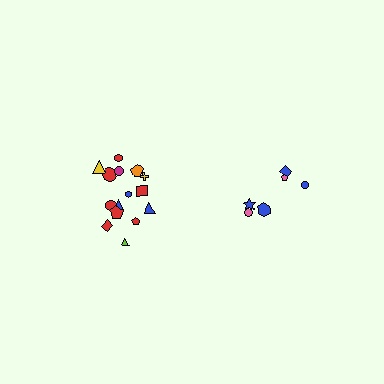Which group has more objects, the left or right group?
The left group.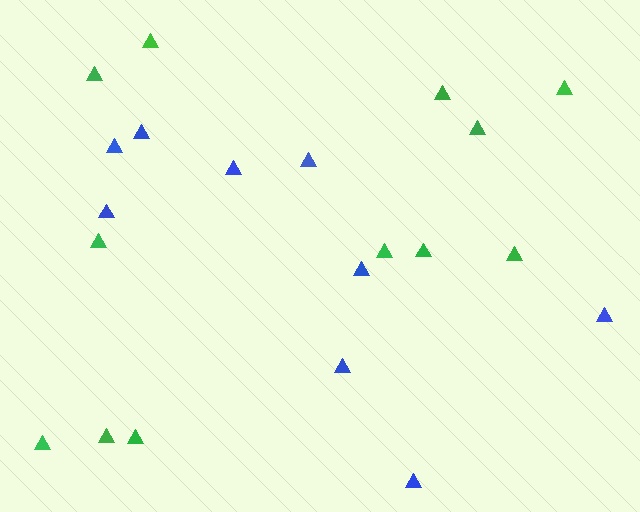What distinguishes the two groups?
There are 2 groups: one group of green triangles (12) and one group of blue triangles (9).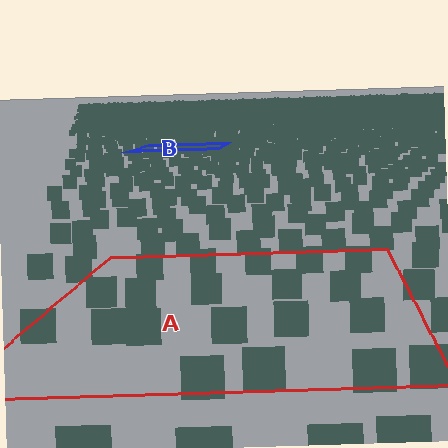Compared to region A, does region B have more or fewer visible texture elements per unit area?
Region B has more texture elements per unit area — they are packed more densely because it is farther away.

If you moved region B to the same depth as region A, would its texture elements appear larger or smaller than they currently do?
They would appear larger. At a closer depth, the same texture elements are projected at a bigger on-screen size.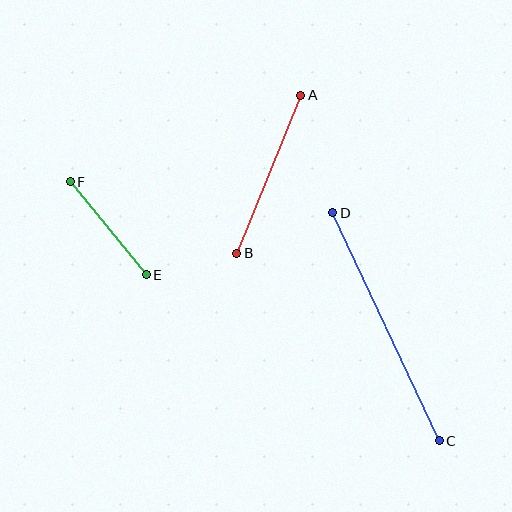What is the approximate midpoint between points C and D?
The midpoint is at approximately (386, 327) pixels.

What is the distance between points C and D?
The distance is approximately 252 pixels.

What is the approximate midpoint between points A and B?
The midpoint is at approximately (269, 174) pixels.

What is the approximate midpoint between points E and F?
The midpoint is at approximately (108, 228) pixels.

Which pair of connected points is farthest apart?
Points C and D are farthest apart.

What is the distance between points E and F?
The distance is approximately 120 pixels.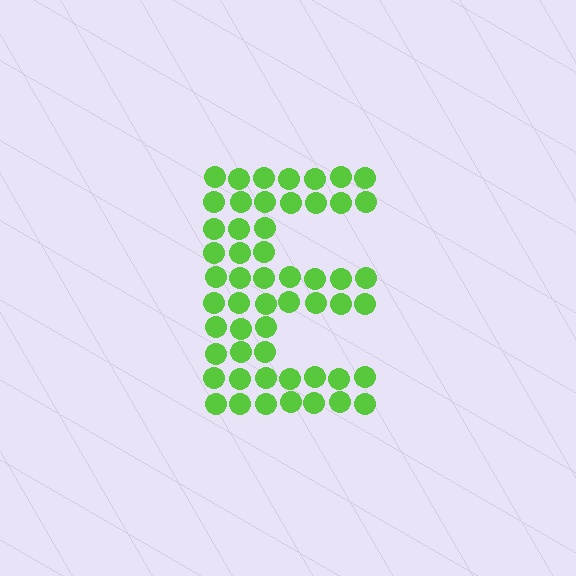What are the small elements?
The small elements are circles.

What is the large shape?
The large shape is the letter E.